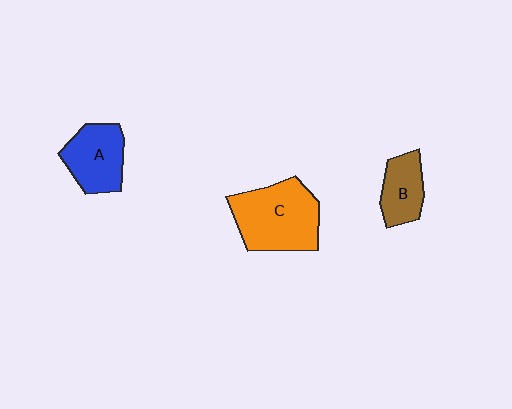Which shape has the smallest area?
Shape B (brown).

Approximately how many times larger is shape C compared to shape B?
Approximately 2.0 times.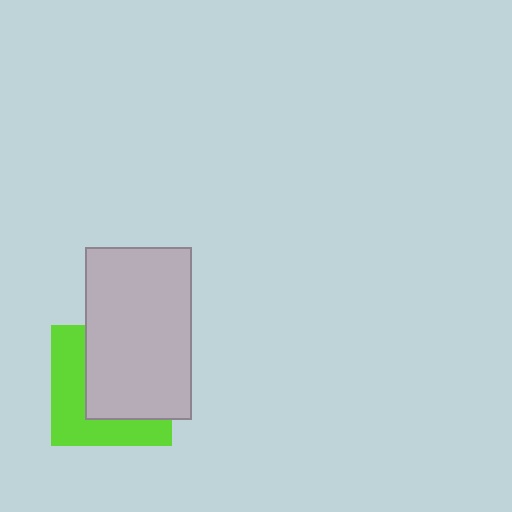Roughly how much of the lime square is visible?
A small part of it is visible (roughly 44%).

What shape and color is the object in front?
The object in front is a light gray rectangle.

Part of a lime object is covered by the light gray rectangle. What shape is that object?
It is a square.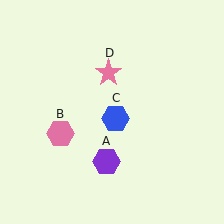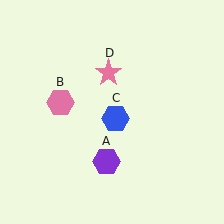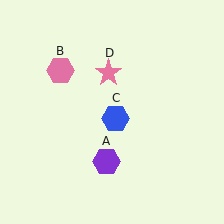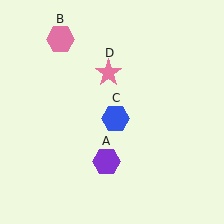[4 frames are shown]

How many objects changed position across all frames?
1 object changed position: pink hexagon (object B).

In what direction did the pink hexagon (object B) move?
The pink hexagon (object B) moved up.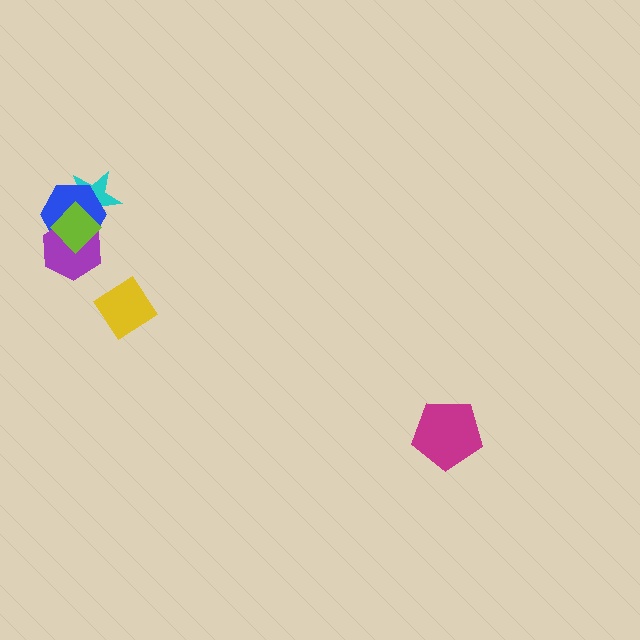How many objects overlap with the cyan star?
2 objects overlap with the cyan star.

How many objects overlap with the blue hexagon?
3 objects overlap with the blue hexagon.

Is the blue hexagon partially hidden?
Yes, it is partially covered by another shape.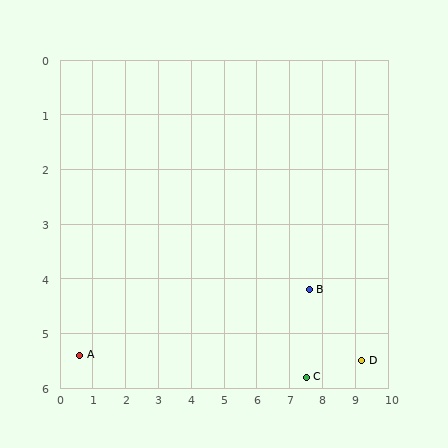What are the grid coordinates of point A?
Point A is at approximately (0.6, 5.4).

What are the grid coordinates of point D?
Point D is at approximately (9.2, 5.5).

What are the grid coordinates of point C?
Point C is at approximately (7.5, 5.8).